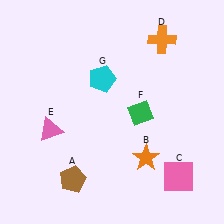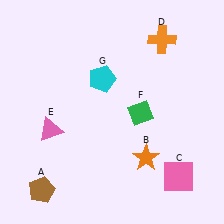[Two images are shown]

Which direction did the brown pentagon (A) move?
The brown pentagon (A) moved left.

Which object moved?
The brown pentagon (A) moved left.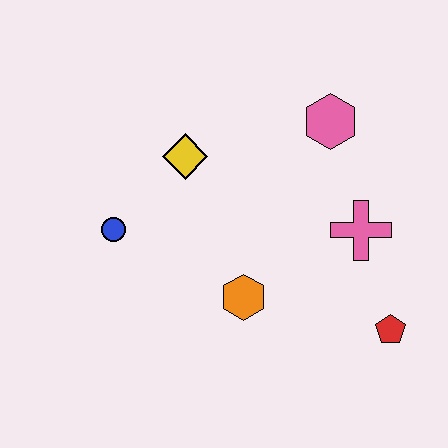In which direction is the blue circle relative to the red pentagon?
The blue circle is to the left of the red pentagon.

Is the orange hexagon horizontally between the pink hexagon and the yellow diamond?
Yes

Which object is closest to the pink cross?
The red pentagon is closest to the pink cross.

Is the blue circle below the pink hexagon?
Yes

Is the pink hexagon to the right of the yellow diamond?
Yes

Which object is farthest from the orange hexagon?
The pink hexagon is farthest from the orange hexagon.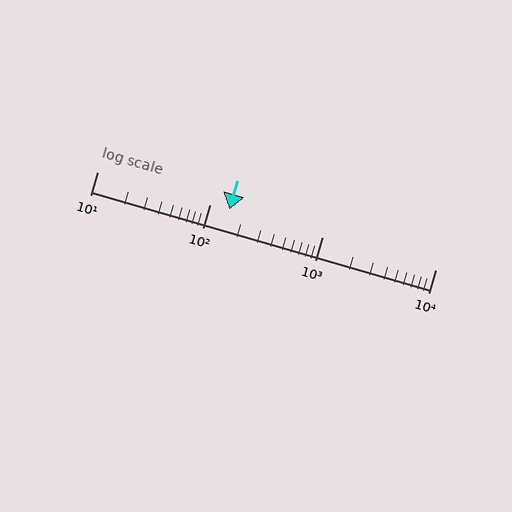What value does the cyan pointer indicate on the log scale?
The pointer indicates approximately 150.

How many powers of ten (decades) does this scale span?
The scale spans 3 decades, from 10 to 10000.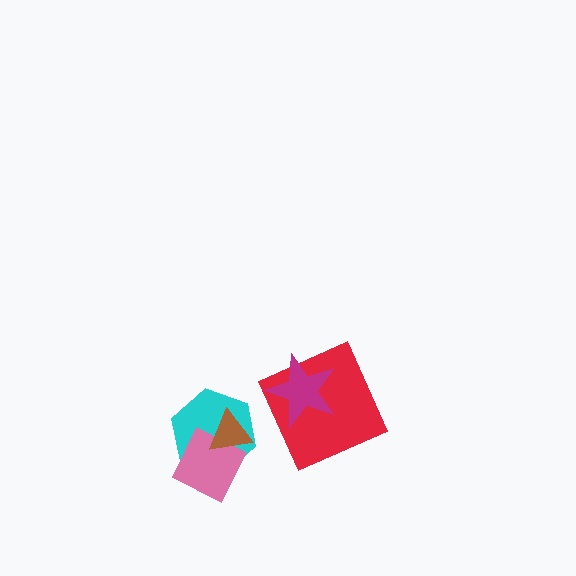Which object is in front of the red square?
The magenta star is in front of the red square.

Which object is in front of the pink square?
The brown triangle is in front of the pink square.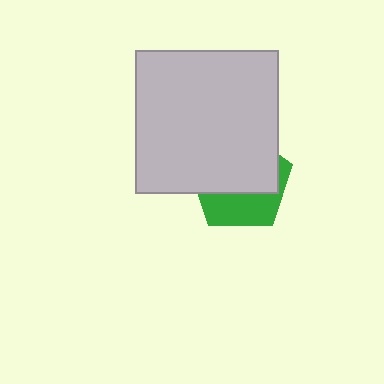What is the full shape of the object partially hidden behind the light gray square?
The partially hidden object is a green pentagon.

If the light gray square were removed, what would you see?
You would see the complete green pentagon.